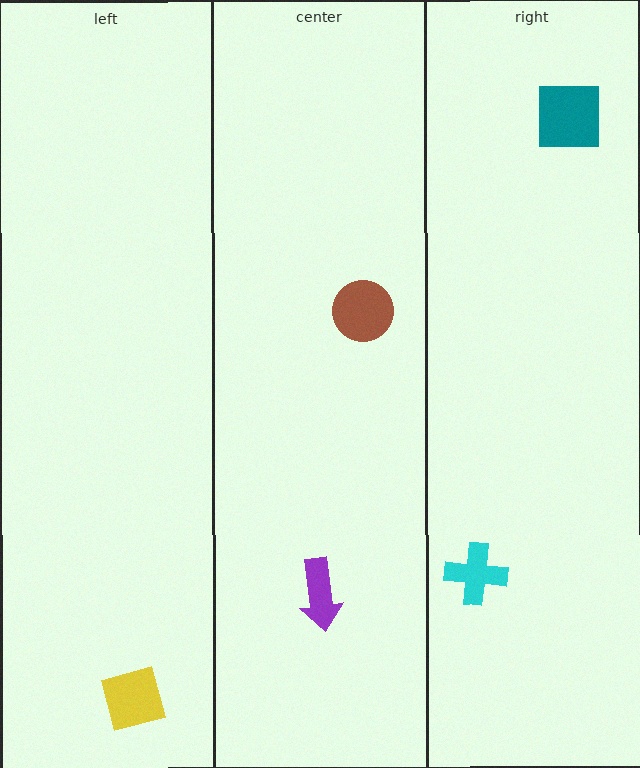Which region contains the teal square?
The right region.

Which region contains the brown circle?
The center region.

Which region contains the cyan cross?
The right region.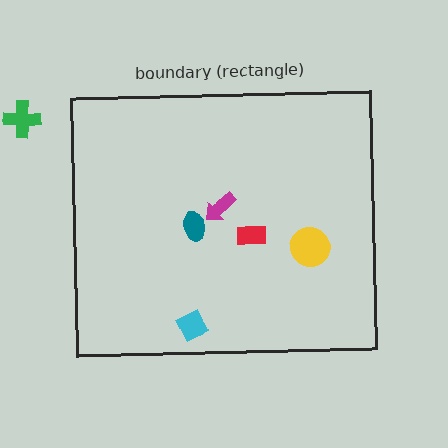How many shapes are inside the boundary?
5 inside, 1 outside.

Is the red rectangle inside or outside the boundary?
Inside.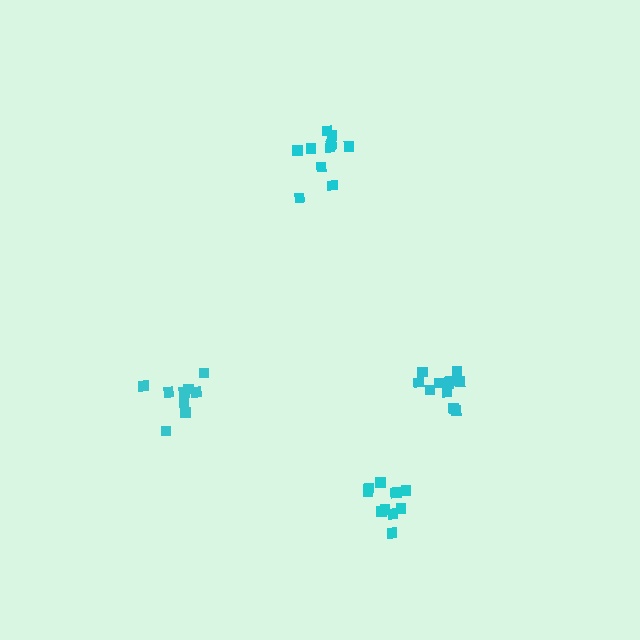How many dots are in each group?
Group 1: 9 dots, Group 2: 10 dots, Group 3: 11 dots, Group 4: 11 dots (41 total).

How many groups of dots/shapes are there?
There are 4 groups.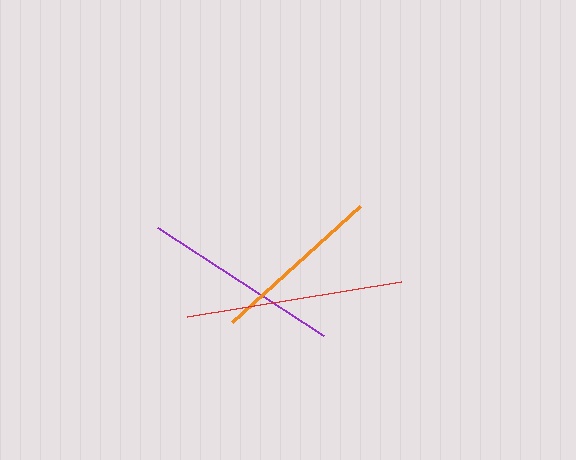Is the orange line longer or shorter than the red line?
The red line is longer than the orange line.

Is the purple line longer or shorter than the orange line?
The purple line is longer than the orange line.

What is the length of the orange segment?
The orange segment is approximately 173 pixels long.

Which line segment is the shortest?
The orange line is the shortest at approximately 173 pixels.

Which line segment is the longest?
The red line is the longest at approximately 218 pixels.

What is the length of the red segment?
The red segment is approximately 218 pixels long.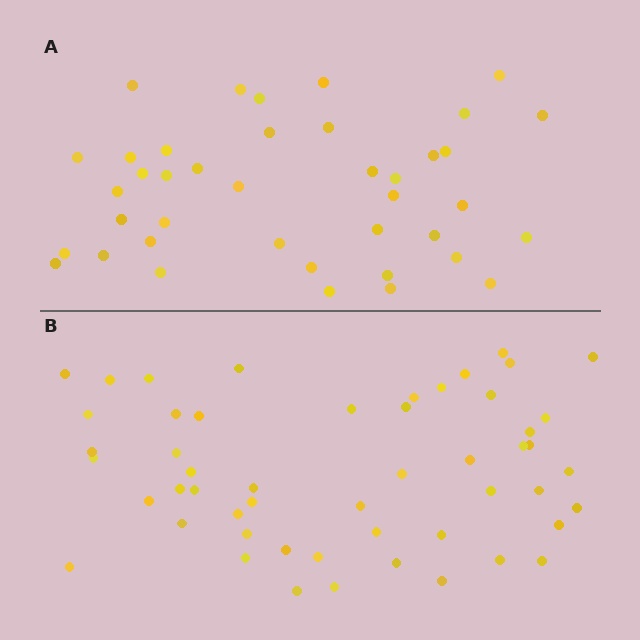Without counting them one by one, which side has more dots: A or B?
Region B (the bottom region) has more dots.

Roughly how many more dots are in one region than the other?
Region B has roughly 12 or so more dots than region A.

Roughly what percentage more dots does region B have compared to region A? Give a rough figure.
About 30% more.